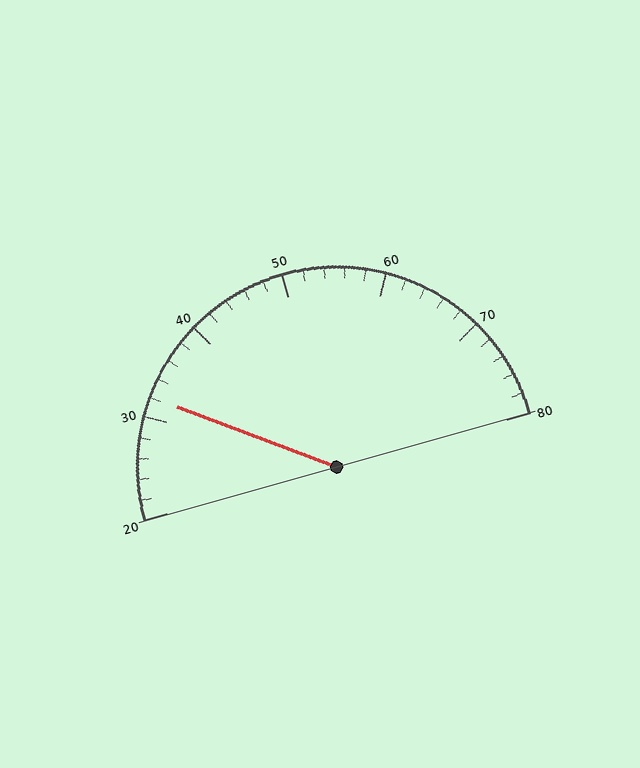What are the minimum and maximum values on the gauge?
The gauge ranges from 20 to 80.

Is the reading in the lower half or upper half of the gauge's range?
The reading is in the lower half of the range (20 to 80).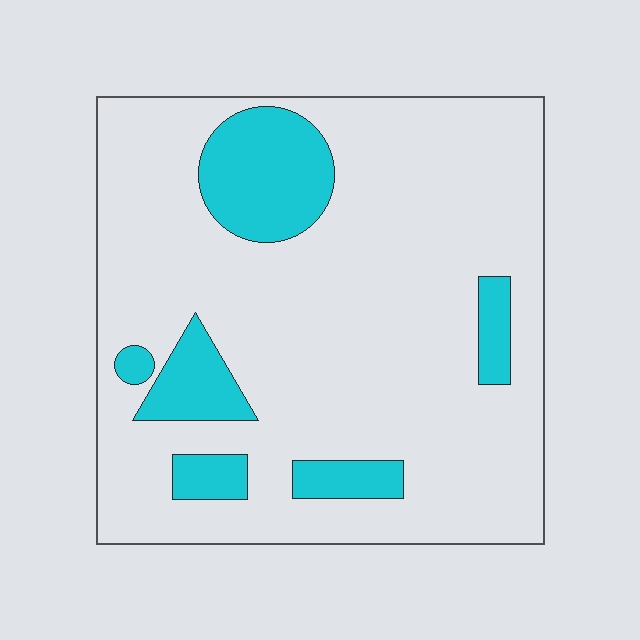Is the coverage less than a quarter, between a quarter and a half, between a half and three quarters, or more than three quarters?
Less than a quarter.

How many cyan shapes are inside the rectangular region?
6.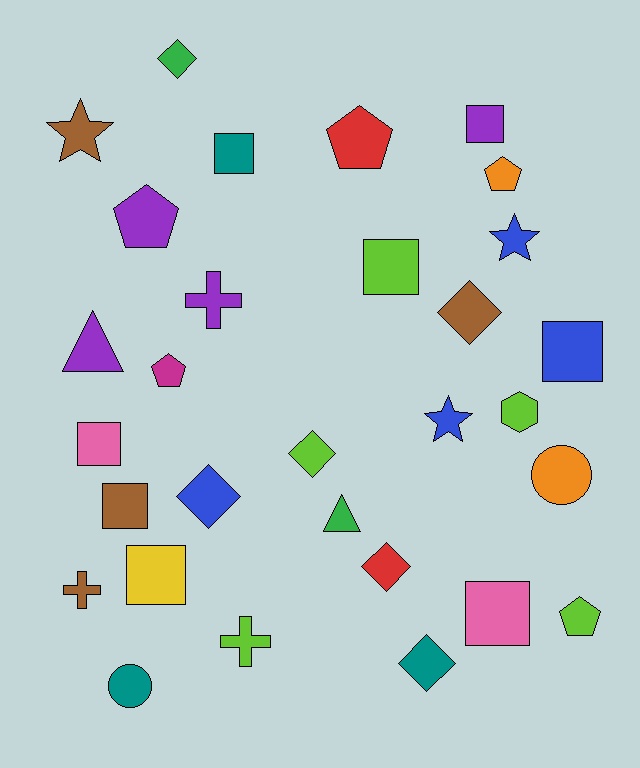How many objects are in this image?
There are 30 objects.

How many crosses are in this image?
There are 3 crosses.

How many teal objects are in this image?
There are 3 teal objects.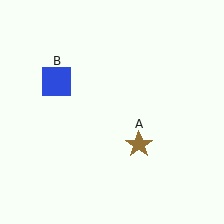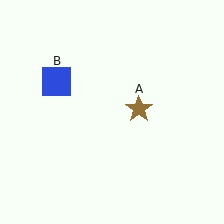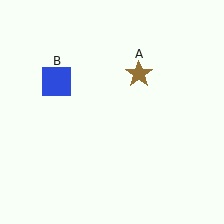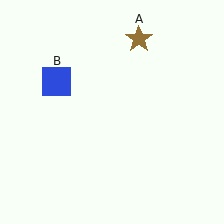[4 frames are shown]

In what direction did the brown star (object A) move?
The brown star (object A) moved up.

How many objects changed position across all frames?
1 object changed position: brown star (object A).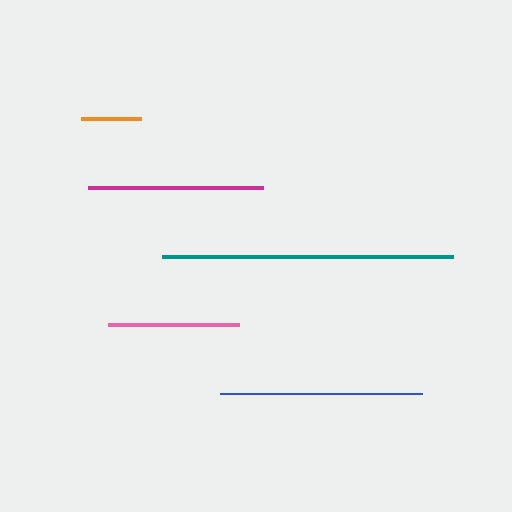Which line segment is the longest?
The teal line is the longest at approximately 290 pixels.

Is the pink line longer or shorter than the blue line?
The blue line is longer than the pink line.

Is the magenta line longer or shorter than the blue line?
The blue line is longer than the magenta line.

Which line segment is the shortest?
The orange line is the shortest at approximately 60 pixels.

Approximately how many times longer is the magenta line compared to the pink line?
The magenta line is approximately 1.3 times the length of the pink line.